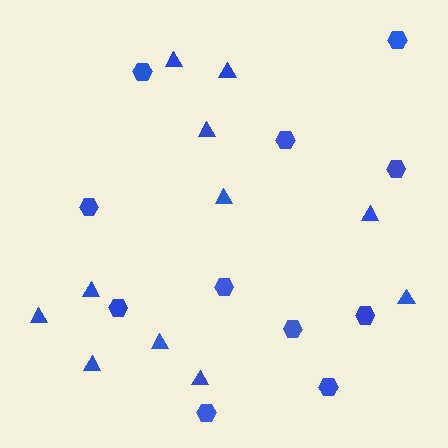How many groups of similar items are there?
There are 2 groups: one group of hexagons (11) and one group of triangles (11).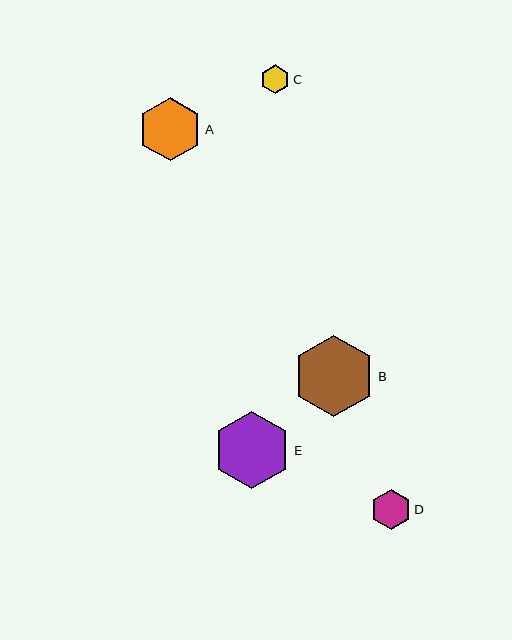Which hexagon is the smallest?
Hexagon C is the smallest with a size of approximately 29 pixels.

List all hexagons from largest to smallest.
From largest to smallest: B, E, A, D, C.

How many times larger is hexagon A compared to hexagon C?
Hexagon A is approximately 2.2 times the size of hexagon C.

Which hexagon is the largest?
Hexagon B is the largest with a size of approximately 82 pixels.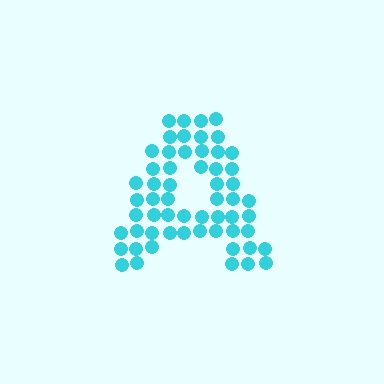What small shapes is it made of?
It is made of small circles.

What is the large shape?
The large shape is the letter A.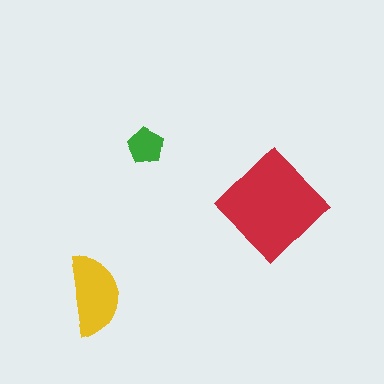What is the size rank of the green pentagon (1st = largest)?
3rd.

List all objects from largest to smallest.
The red diamond, the yellow semicircle, the green pentagon.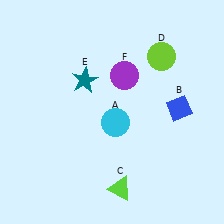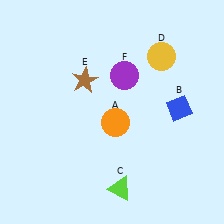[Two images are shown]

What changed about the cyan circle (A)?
In Image 1, A is cyan. In Image 2, it changed to orange.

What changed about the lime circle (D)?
In Image 1, D is lime. In Image 2, it changed to yellow.